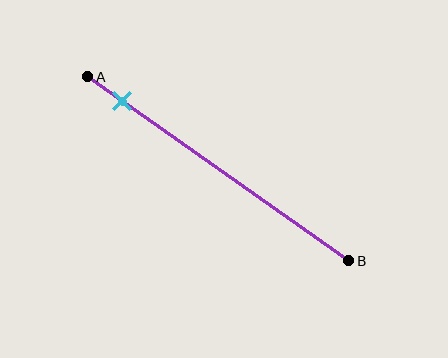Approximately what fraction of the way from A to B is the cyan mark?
The cyan mark is approximately 15% of the way from A to B.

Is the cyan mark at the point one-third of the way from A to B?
No, the mark is at about 15% from A, not at the 33% one-third point.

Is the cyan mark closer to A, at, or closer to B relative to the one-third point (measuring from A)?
The cyan mark is closer to point A than the one-third point of segment AB.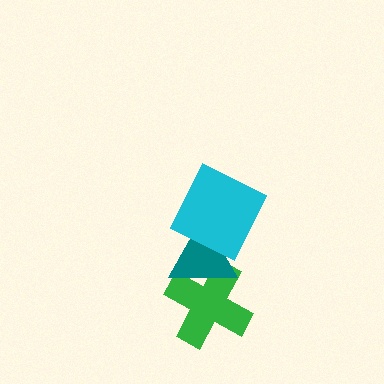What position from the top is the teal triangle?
The teal triangle is 2nd from the top.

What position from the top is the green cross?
The green cross is 3rd from the top.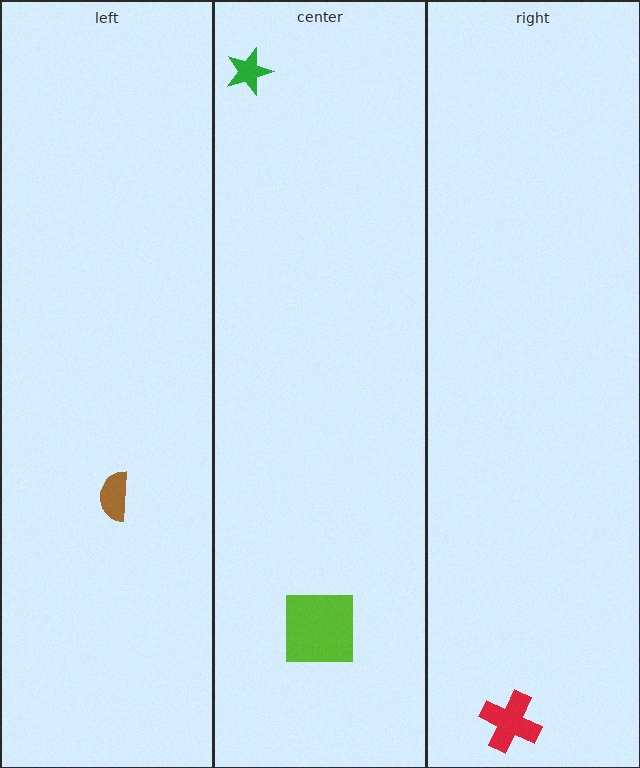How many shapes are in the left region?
1.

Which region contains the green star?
The center region.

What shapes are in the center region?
The lime square, the green star.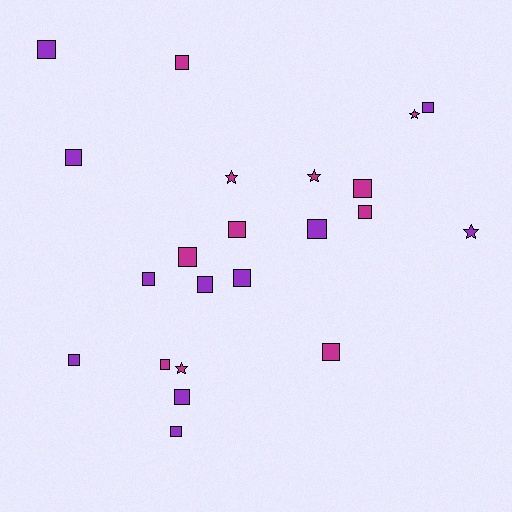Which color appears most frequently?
Magenta, with 11 objects.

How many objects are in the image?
There are 22 objects.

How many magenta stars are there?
There are 4 magenta stars.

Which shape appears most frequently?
Square, with 17 objects.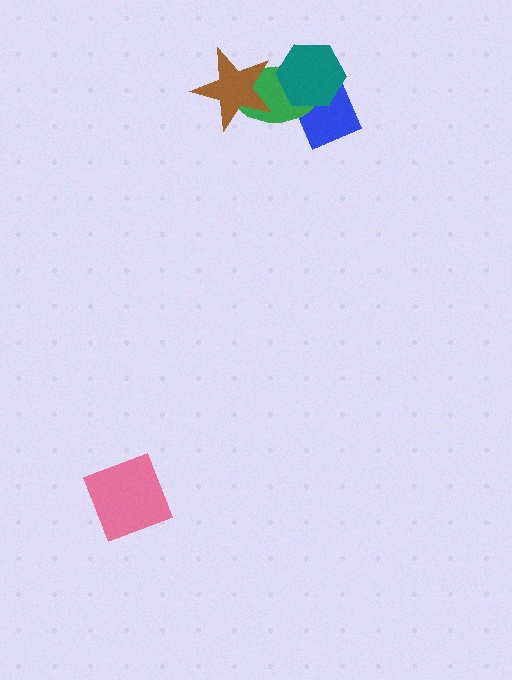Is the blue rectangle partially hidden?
Yes, it is partially covered by another shape.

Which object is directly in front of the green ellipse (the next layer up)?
The teal hexagon is directly in front of the green ellipse.